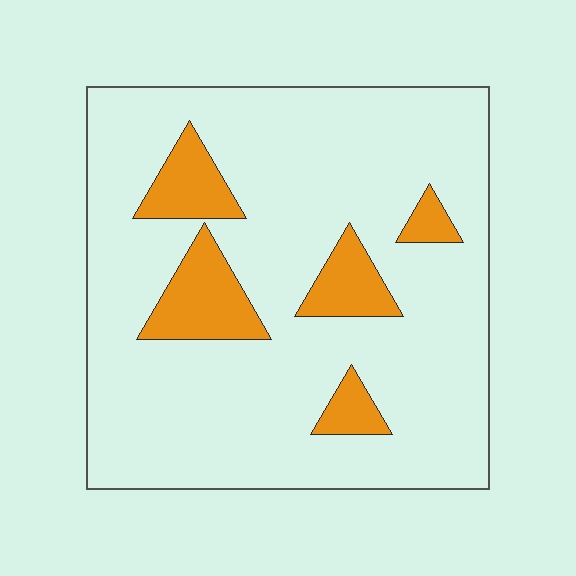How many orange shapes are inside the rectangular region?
5.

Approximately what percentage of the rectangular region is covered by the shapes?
Approximately 15%.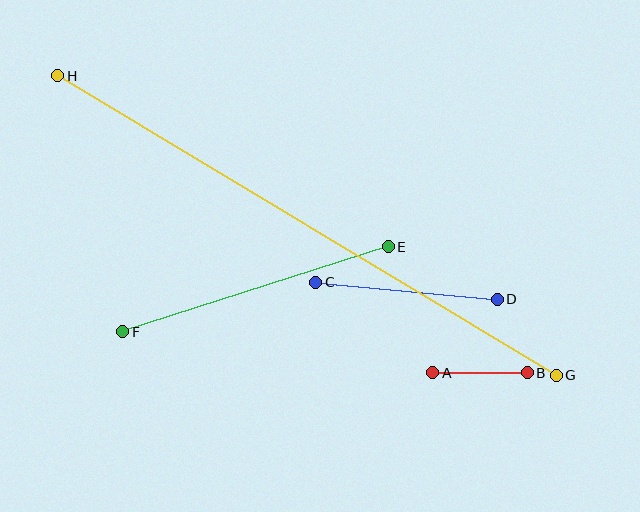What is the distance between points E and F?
The distance is approximately 279 pixels.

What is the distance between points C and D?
The distance is approximately 182 pixels.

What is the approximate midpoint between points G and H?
The midpoint is at approximately (307, 225) pixels.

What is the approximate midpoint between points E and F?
The midpoint is at approximately (256, 289) pixels.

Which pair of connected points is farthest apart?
Points G and H are farthest apart.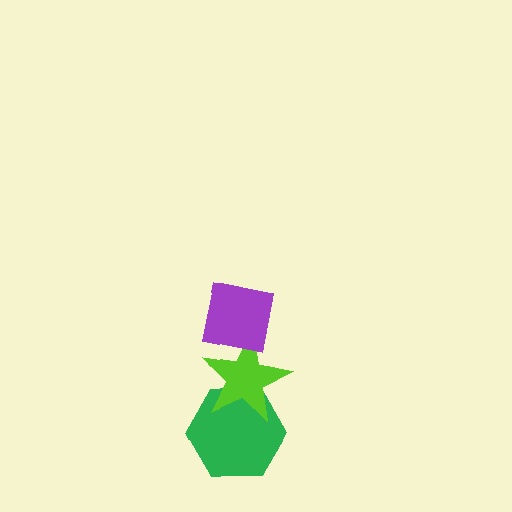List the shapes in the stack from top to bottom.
From top to bottom: the purple square, the lime star, the green hexagon.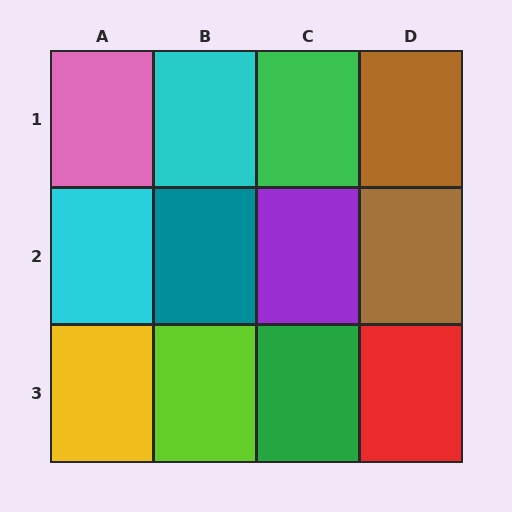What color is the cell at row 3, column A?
Yellow.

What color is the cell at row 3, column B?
Lime.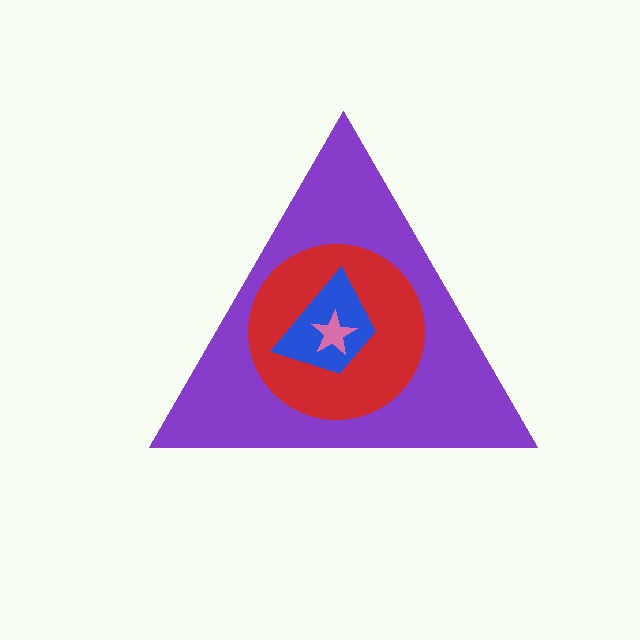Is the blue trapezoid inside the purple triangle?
Yes.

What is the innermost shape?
The pink star.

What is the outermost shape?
The purple triangle.